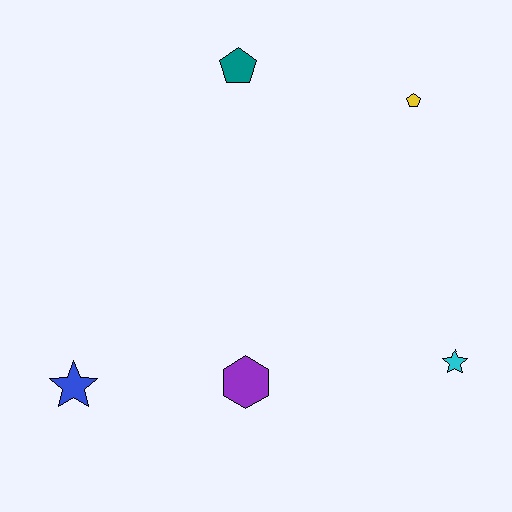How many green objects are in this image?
There are no green objects.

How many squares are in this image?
There are no squares.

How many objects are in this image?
There are 5 objects.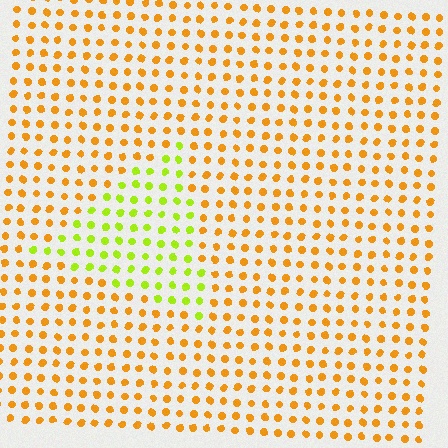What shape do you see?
I see a triangle.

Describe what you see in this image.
The image is filled with small orange elements in a uniform arrangement. A triangle-shaped region is visible where the elements are tinted to a slightly different hue, forming a subtle color boundary.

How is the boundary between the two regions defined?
The boundary is defined purely by a slight shift in hue (about 46 degrees). Spacing, size, and orientation are identical on both sides.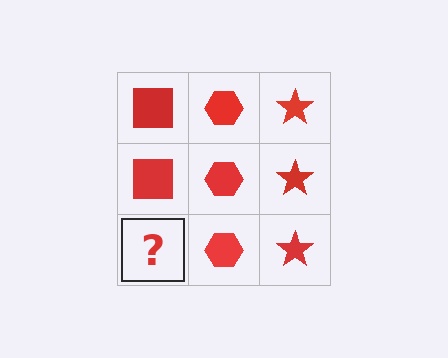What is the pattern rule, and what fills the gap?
The rule is that each column has a consistent shape. The gap should be filled with a red square.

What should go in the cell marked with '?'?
The missing cell should contain a red square.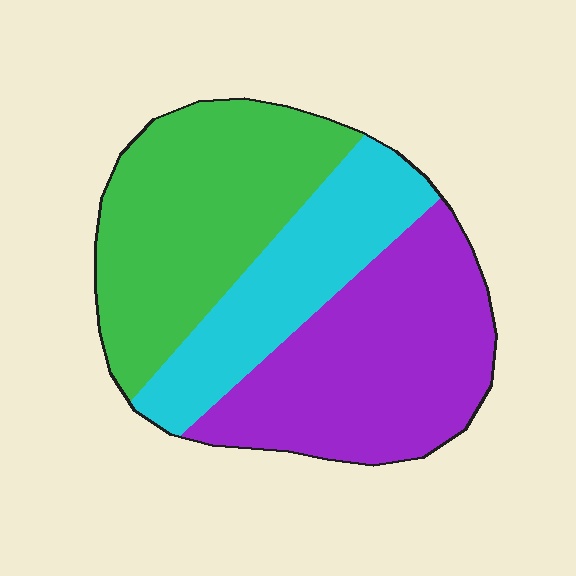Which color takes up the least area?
Cyan, at roughly 25%.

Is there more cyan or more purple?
Purple.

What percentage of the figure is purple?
Purple takes up about three eighths (3/8) of the figure.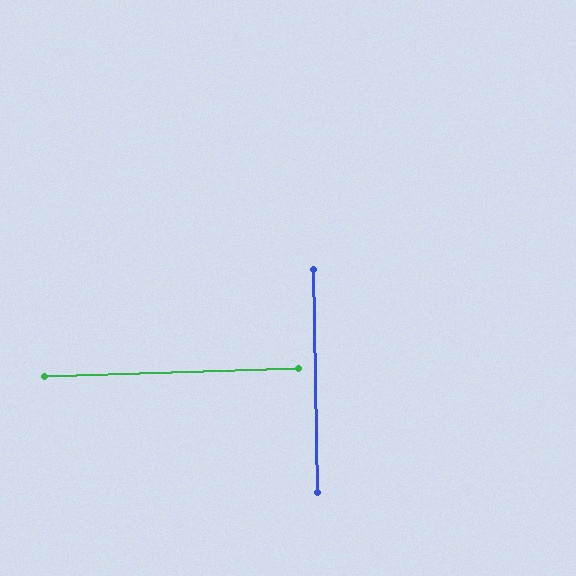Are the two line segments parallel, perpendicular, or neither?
Perpendicular — they meet at approximately 89°.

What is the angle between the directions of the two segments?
Approximately 89 degrees.